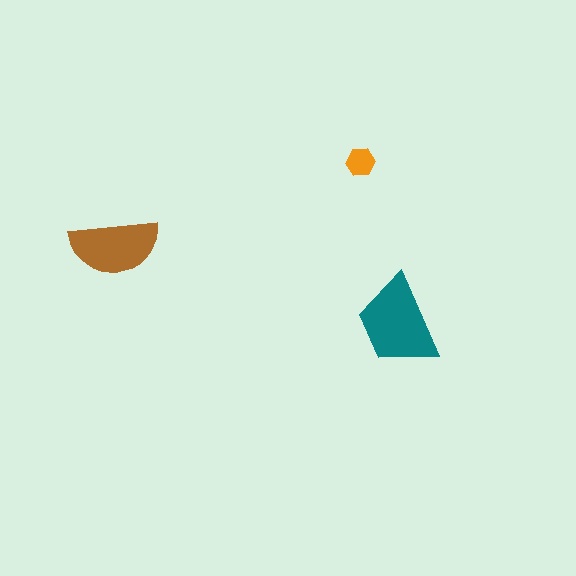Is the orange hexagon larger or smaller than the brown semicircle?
Smaller.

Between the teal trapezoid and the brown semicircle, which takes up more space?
The teal trapezoid.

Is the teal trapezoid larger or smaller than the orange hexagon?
Larger.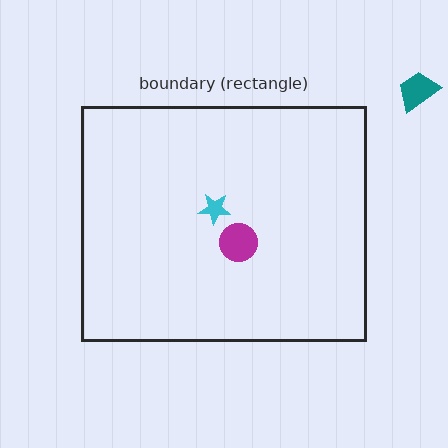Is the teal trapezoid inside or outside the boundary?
Outside.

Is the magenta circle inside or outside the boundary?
Inside.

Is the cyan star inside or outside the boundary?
Inside.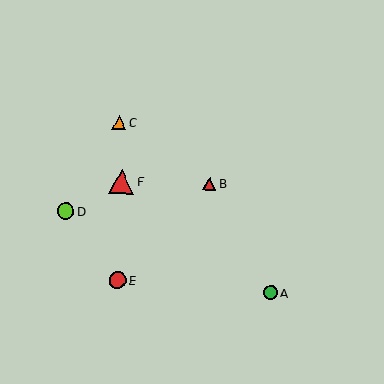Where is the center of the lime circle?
The center of the lime circle is at (66, 211).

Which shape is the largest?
The red triangle (labeled F) is the largest.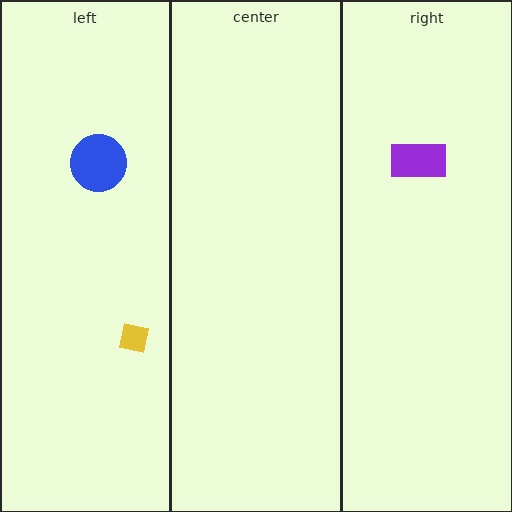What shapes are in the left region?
The yellow square, the blue circle.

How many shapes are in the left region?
2.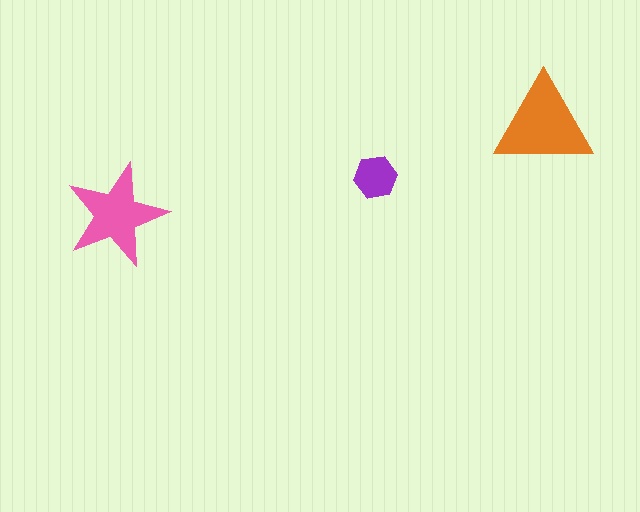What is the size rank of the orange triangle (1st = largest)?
1st.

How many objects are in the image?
There are 3 objects in the image.